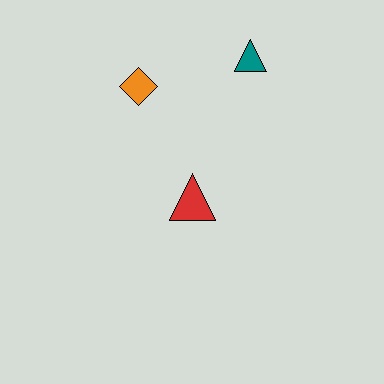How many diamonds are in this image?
There is 1 diamond.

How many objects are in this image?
There are 3 objects.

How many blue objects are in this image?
There are no blue objects.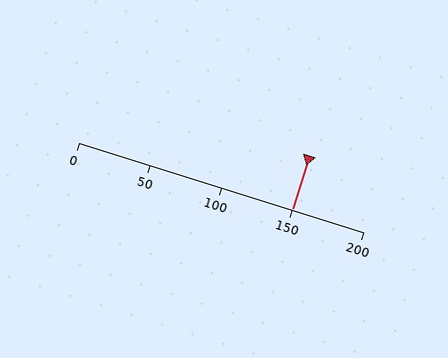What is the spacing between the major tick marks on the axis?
The major ticks are spaced 50 apart.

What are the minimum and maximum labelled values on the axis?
The axis runs from 0 to 200.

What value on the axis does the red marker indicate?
The marker indicates approximately 150.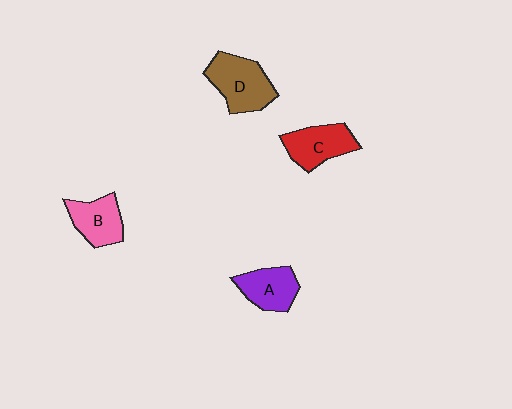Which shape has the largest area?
Shape D (brown).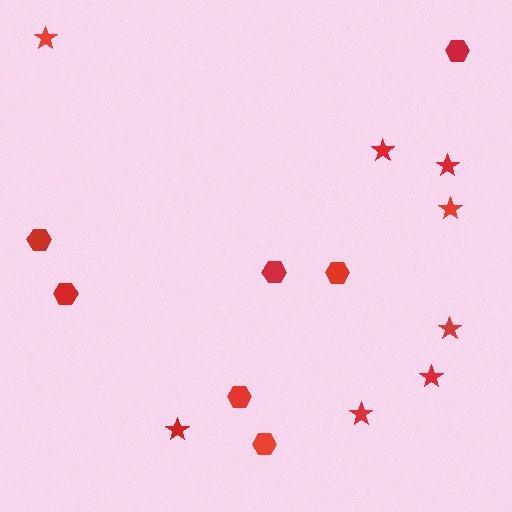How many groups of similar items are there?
There are 2 groups: one group of stars (8) and one group of hexagons (7).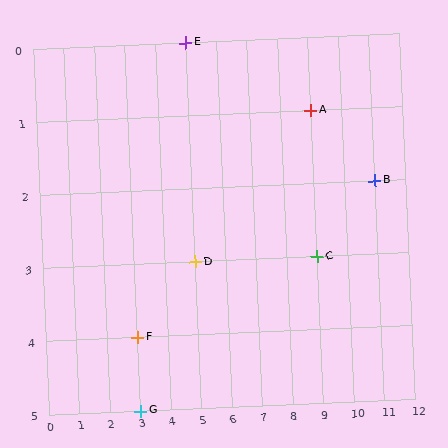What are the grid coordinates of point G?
Point G is at grid coordinates (3, 5).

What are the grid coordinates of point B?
Point B is at grid coordinates (11, 2).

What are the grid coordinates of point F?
Point F is at grid coordinates (3, 4).